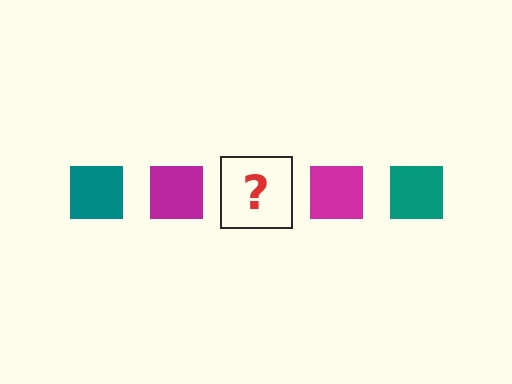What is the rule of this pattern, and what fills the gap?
The rule is that the pattern cycles through teal, magenta squares. The gap should be filled with a teal square.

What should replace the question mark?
The question mark should be replaced with a teal square.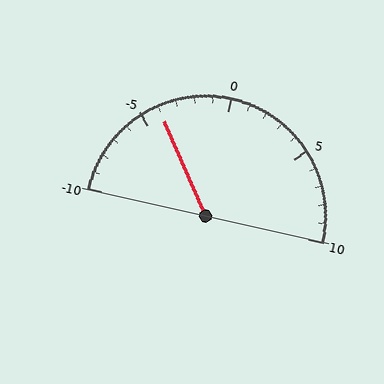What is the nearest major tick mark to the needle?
The nearest major tick mark is -5.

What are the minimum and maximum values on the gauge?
The gauge ranges from -10 to 10.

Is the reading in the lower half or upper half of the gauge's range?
The reading is in the lower half of the range (-10 to 10).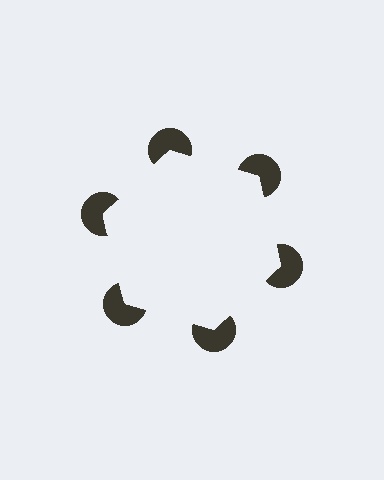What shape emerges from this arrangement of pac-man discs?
An illusory hexagon — its edges are inferred from the aligned wedge cuts in the pac-man discs, not physically drawn.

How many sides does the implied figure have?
6 sides.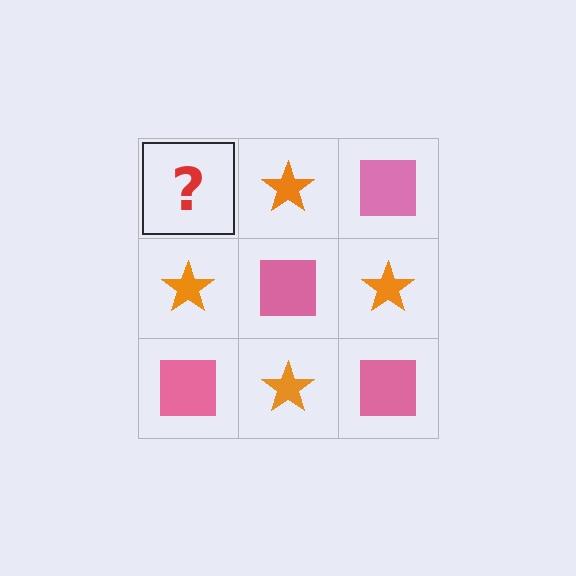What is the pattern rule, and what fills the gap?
The rule is that it alternates pink square and orange star in a checkerboard pattern. The gap should be filled with a pink square.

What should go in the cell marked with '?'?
The missing cell should contain a pink square.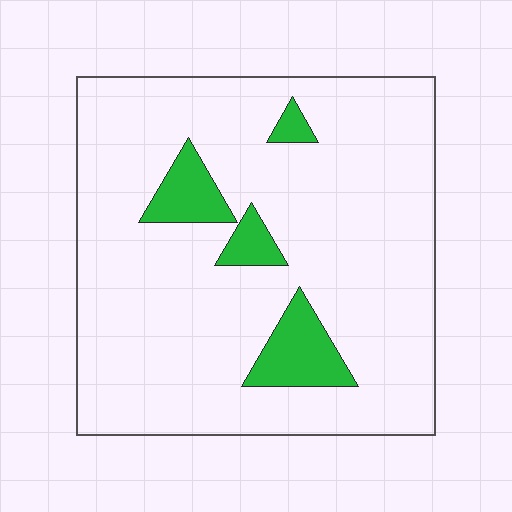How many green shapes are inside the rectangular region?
4.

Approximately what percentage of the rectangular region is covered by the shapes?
Approximately 10%.